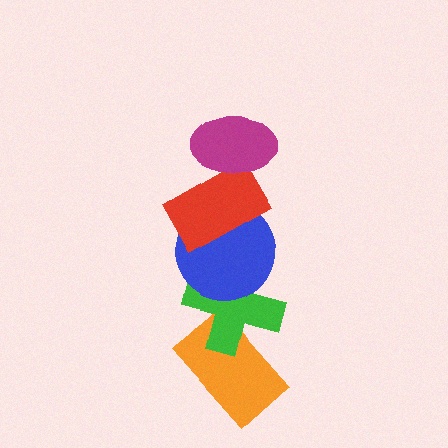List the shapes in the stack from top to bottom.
From top to bottom: the magenta ellipse, the red rectangle, the blue circle, the green cross, the orange rectangle.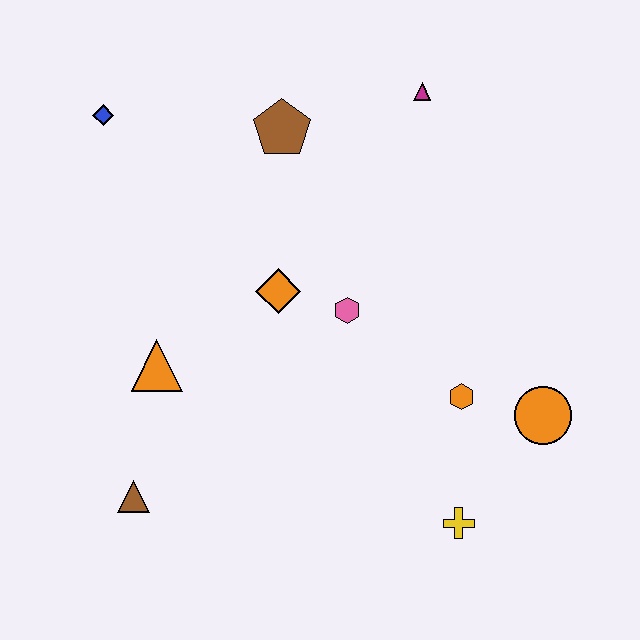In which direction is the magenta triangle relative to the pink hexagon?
The magenta triangle is above the pink hexagon.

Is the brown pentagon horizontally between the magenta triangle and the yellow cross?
No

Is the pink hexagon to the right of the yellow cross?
No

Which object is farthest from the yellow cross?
The blue diamond is farthest from the yellow cross.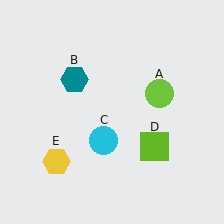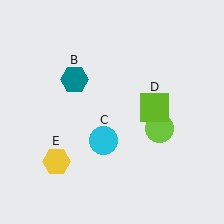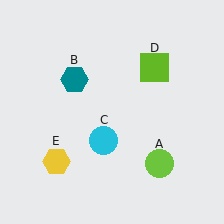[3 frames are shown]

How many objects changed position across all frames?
2 objects changed position: lime circle (object A), lime square (object D).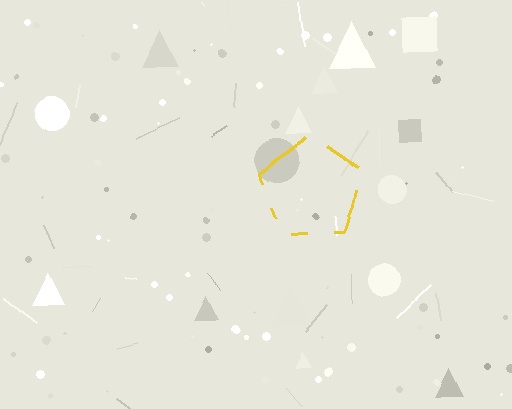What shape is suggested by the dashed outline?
The dashed outline suggests a pentagon.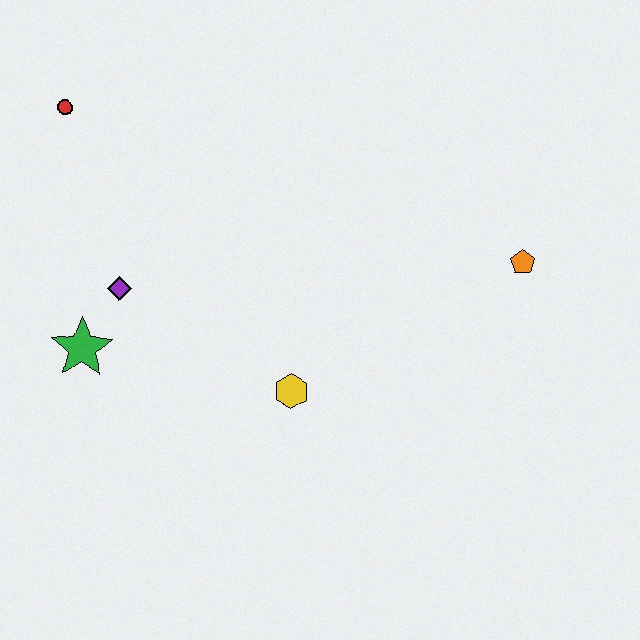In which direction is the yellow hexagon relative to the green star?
The yellow hexagon is to the right of the green star.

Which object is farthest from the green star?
The orange pentagon is farthest from the green star.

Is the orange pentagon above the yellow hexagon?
Yes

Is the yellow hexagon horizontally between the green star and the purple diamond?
No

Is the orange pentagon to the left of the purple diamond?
No